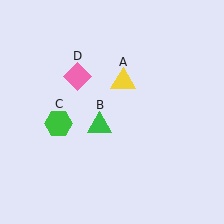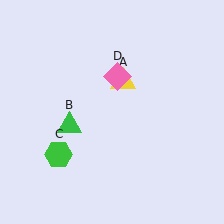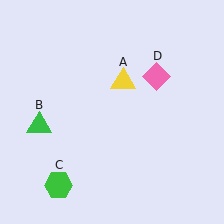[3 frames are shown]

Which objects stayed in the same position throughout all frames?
Yellow triangle (object A) remained stationary.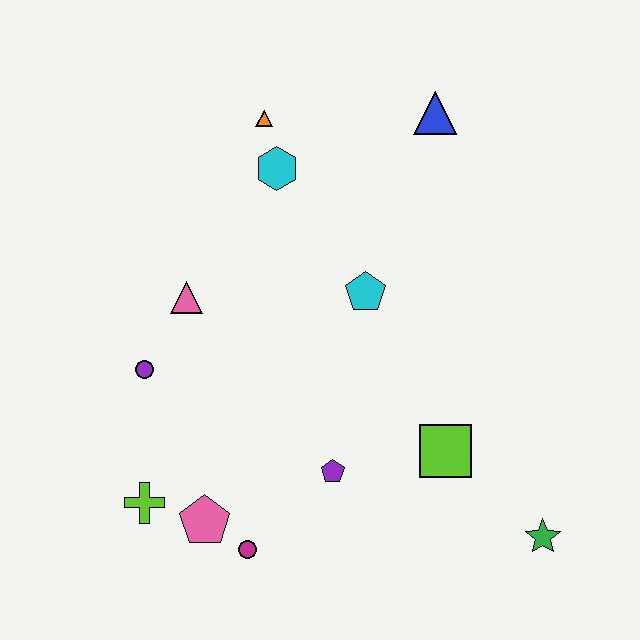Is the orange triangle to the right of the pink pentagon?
Yes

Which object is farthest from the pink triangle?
The green star is farthest from the pink triangle.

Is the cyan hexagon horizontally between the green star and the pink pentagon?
Yes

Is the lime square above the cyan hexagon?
No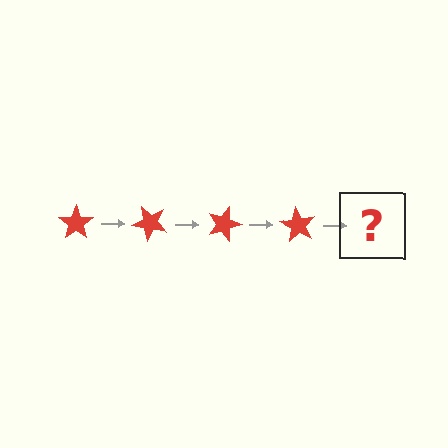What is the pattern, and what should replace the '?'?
The pattern is that the star rotates 45 degrees each step. The '?' should be a red star rotated 180 degrees.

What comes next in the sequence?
The next element should be a red star rotated 180 degrees.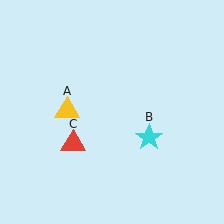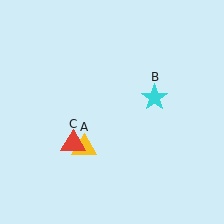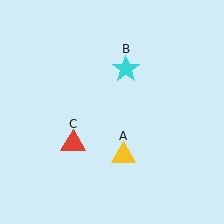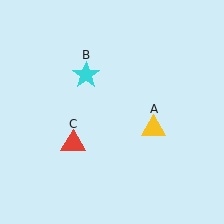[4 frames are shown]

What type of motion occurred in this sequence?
The yellow triangle (object A), cyan star (object B) rotated counterclockwise around the center of the scene.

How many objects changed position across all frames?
2 objects changed position: yellow triangle (object A), cyan star (object B).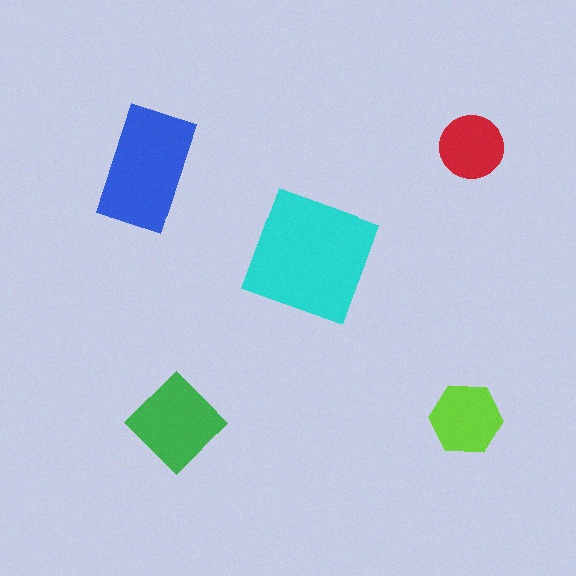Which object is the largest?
The cyan square.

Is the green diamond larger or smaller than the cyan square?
Smaller.